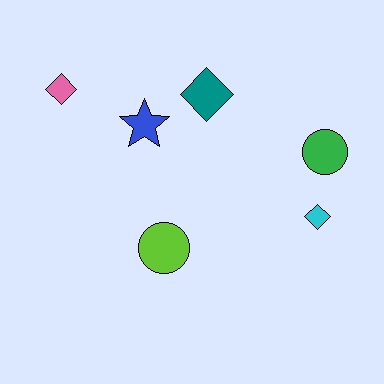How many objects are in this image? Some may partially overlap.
There are 6 objects.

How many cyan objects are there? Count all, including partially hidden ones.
There is 1 cyan object.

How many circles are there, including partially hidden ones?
There are 2 circles.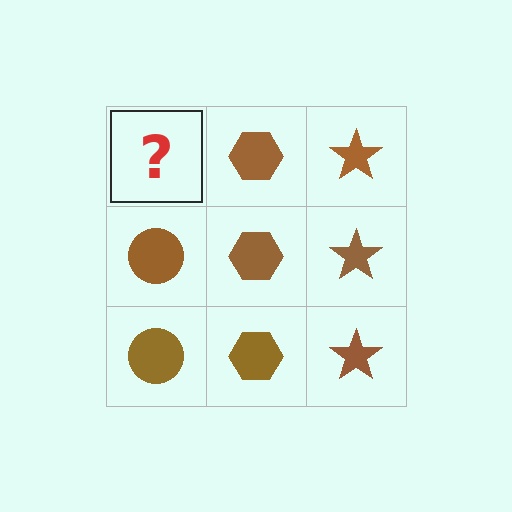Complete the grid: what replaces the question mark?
The question mark should be replaced with a brown circle.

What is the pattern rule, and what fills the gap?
The rule is that each column has a consistent shape. The gap should be filled with a brown circle.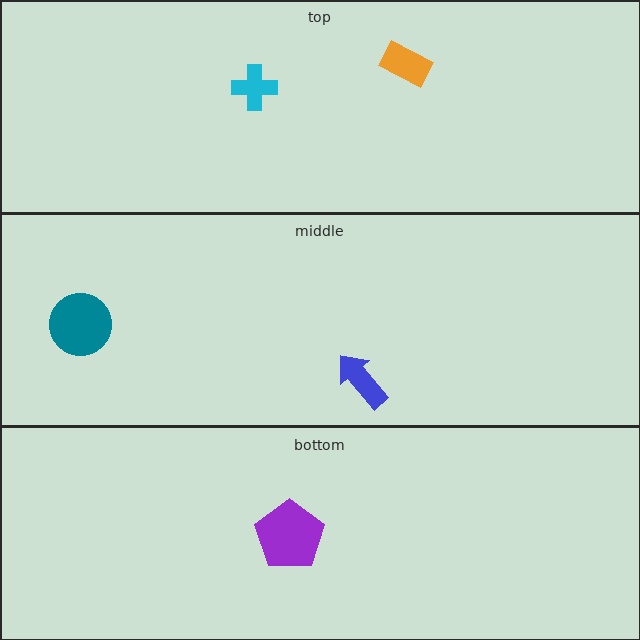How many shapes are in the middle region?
2.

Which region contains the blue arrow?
The middle region.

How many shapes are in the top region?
2.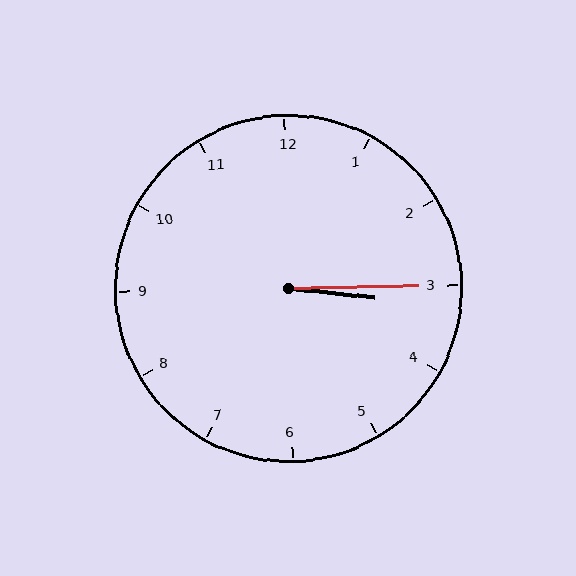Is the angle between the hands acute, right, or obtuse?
It is acute.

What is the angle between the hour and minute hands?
Approximately 8 degrees.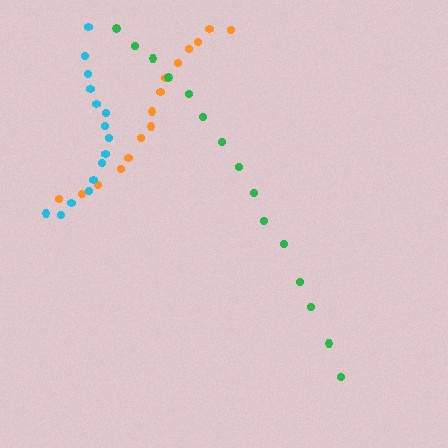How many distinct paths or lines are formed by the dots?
There are 3 distinct paths.